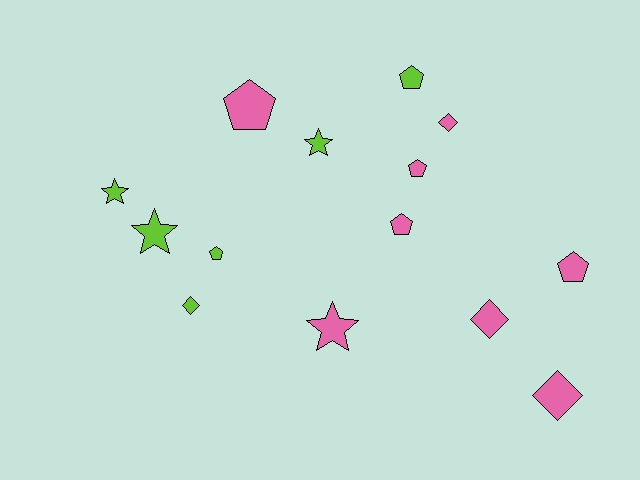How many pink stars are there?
There is 1 pink star.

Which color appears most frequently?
Pink, with 8 objects.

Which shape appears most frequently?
Pentagon, with 6 objects.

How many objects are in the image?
There are 14 objects.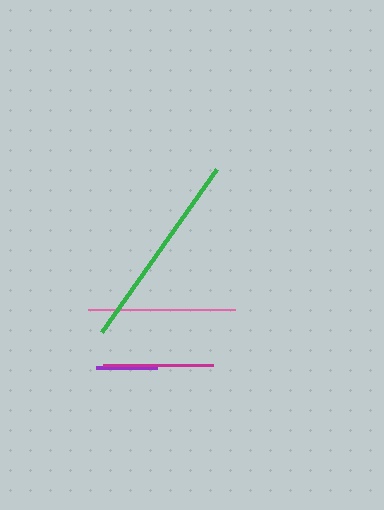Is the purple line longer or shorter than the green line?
The green line is longer than the purple line.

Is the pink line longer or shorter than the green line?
The green line is longer than the pink line.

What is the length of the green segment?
The green segment is approximately 200 pixels long.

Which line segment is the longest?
The green line is the longest at approximately 200 pixels.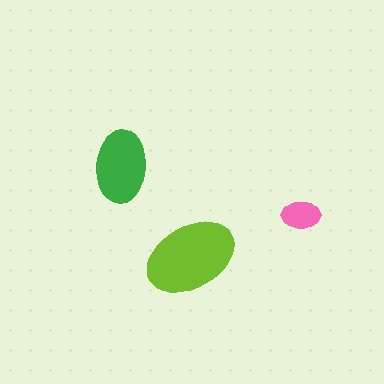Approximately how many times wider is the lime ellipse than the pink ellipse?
About 2.5 times wider.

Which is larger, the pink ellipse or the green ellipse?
The green one.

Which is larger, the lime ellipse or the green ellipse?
The lime one.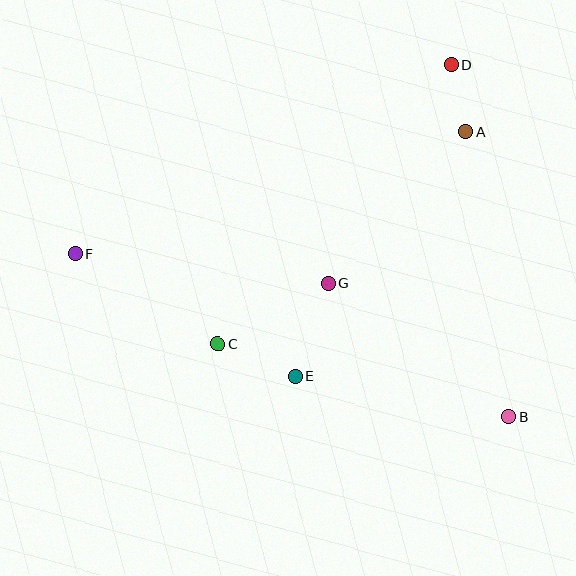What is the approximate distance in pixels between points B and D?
The distance between B and D is approximately 356 pixels.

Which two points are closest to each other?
Points A and D are closest to each other.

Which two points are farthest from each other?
Points B and F are farthest from each other.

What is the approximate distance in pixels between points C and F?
The distance between C and F is approximately 168 pixels.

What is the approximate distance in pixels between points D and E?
The distance between D and E is approximately 348 pixels.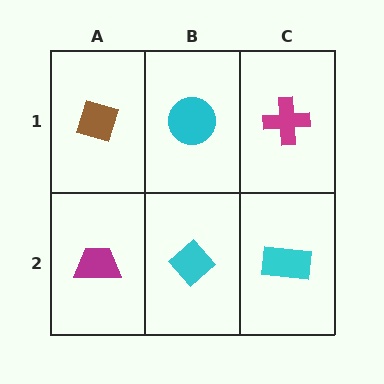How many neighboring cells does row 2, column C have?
2.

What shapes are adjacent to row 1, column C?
A cyan rectangle (row 2, column C), a cyan circle (row 1, column B).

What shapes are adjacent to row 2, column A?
A brown diamond (row 1, column A), a cyan diamond (row 2, column B).